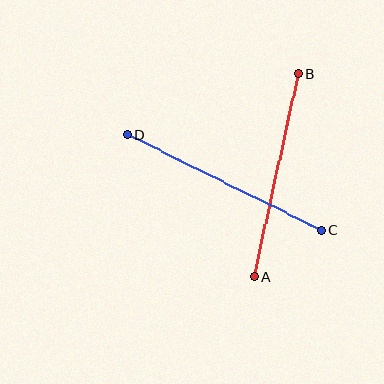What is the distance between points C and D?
The distance is approximately 217 pixels.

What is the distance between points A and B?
The distance is approximately 208 pixels.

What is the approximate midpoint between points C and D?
The midpoint is at approximately (224, 183) pixels.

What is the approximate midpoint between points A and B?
The midpoint is at approximately (276, 175) pixels.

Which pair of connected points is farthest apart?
Points C and D are farthest apart.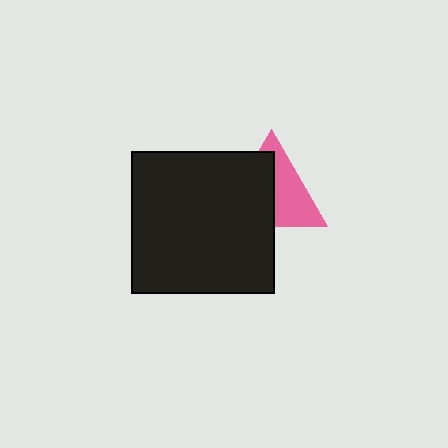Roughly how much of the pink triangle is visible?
About half of it is visible (roughly 47%).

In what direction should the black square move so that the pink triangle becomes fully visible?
The black square should move left. That is the shortest direction to clear the overlap and leave the pink triangle fully visible.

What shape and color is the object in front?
The object in front is a black square.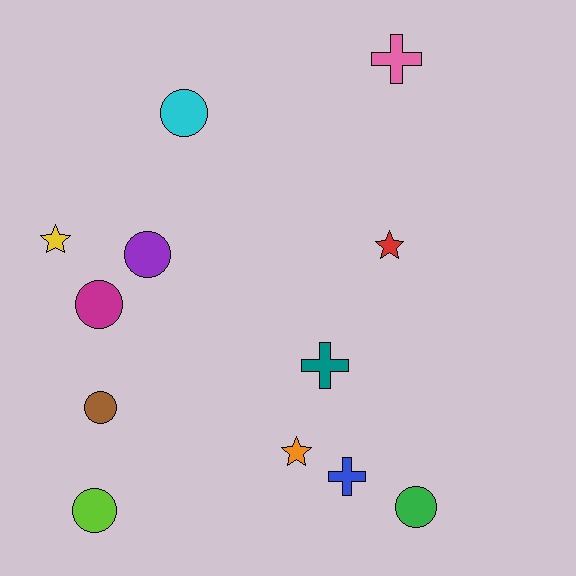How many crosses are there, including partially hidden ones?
There are 3 crosses.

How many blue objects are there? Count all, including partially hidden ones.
There is 1 blue object.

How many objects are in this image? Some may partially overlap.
There are 12 objects.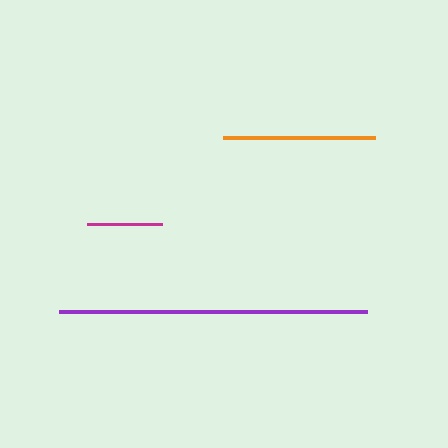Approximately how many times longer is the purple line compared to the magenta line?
The purple line is approximately 4.1 times the length of the magenta line.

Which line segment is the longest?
The purple line is the longest at approximately 308 pixels.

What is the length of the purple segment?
The purple segment is approximately 308 pixels long.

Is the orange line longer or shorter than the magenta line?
The orange line is longer than the magenta line.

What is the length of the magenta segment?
The magenta segment is approximately 75 pixels long.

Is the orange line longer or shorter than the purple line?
The purple line is longer than the orange line.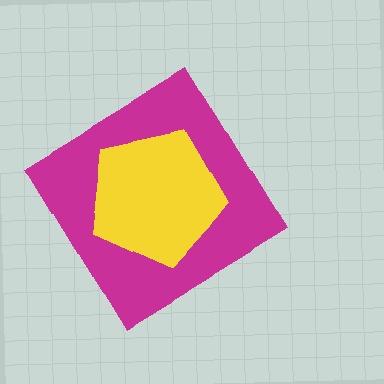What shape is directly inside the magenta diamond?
The yellow pentagon.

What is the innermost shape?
The yellow pentagon.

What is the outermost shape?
The magenta diamond.